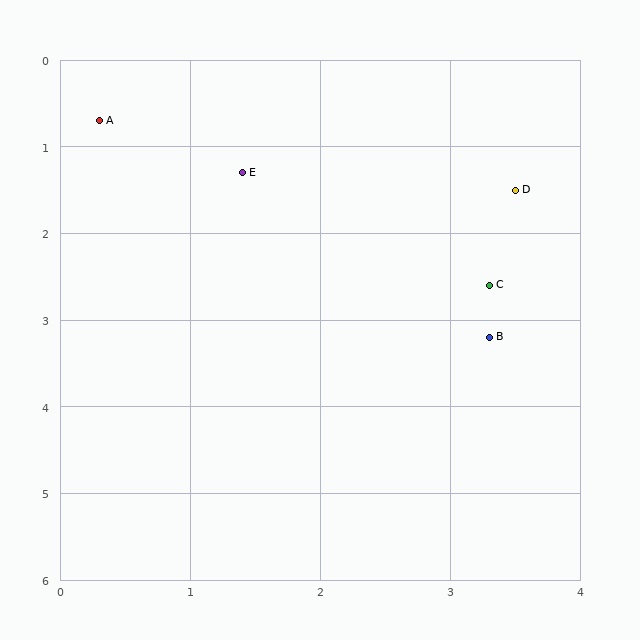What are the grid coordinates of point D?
Point D is at approximately (3.5, 1.5).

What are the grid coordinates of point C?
Point C is at approximately (3.3, 2.6).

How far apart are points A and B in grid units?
Points A and B are about 3.9 grid units apart.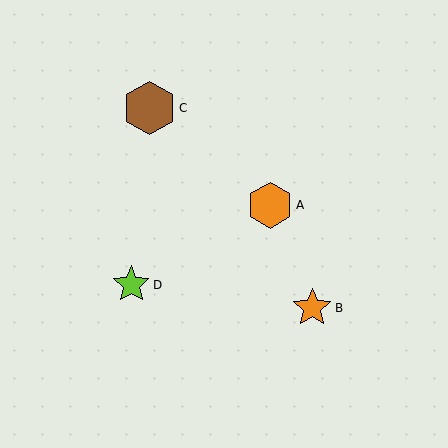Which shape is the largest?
The brown hexagon (labeled C) is the largest.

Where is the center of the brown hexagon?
The center of the brown hexagon is at (149, 108).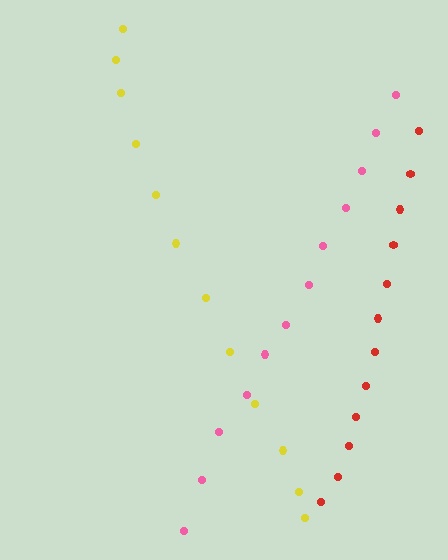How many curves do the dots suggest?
There are 3 distinct paths.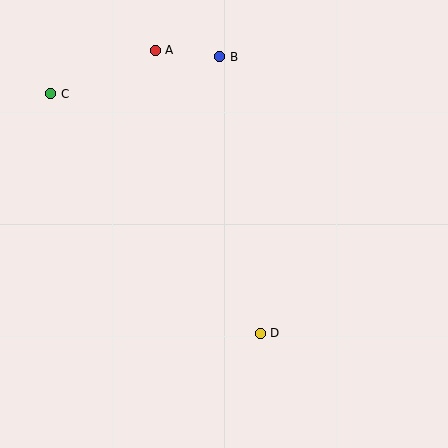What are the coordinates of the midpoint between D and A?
The midpoint between D and A is at (208, 192).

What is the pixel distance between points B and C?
The distance between B and C is 173 pixels.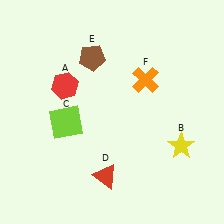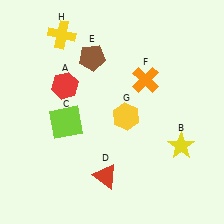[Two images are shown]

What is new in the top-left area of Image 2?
A yellow cross (H) was added in the top-left area of Image 2.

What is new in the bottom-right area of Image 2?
A yellow hexagon (G) was added in the bottom-right area of Image 2.